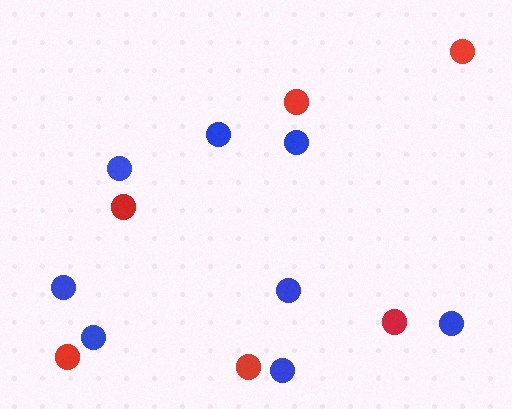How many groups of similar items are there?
There are 2 groups: one group of blue circles (8) and one group of red circles (6).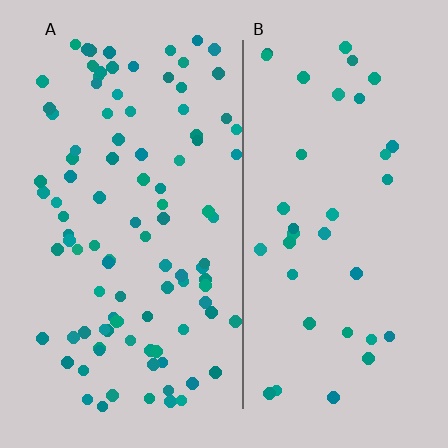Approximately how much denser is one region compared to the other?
Approximately 2.7× — region A over region B.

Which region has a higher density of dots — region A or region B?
A (the left).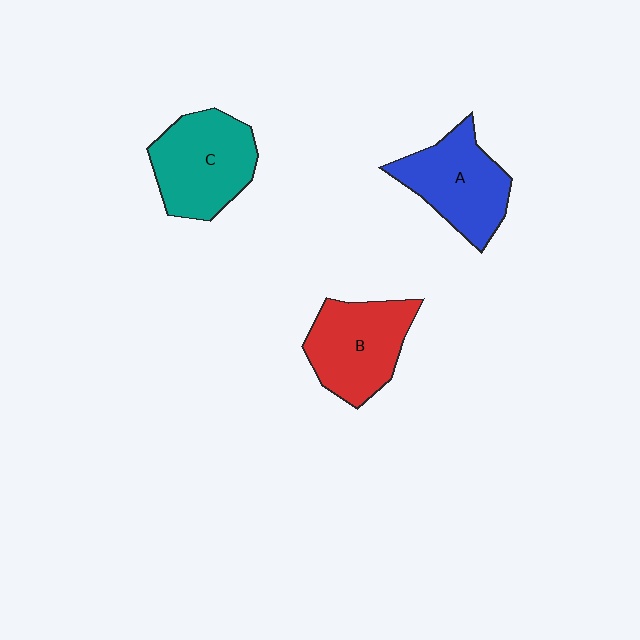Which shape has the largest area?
Shape C (teal).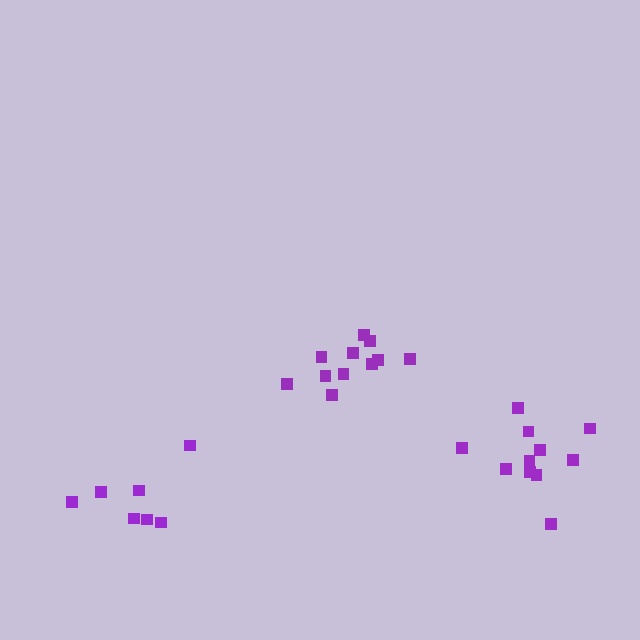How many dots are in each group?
Group 1: 11 dots, Group 2: 11 dots, Group 3: 7 dots (29 total).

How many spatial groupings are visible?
There are 3 spatial groupings.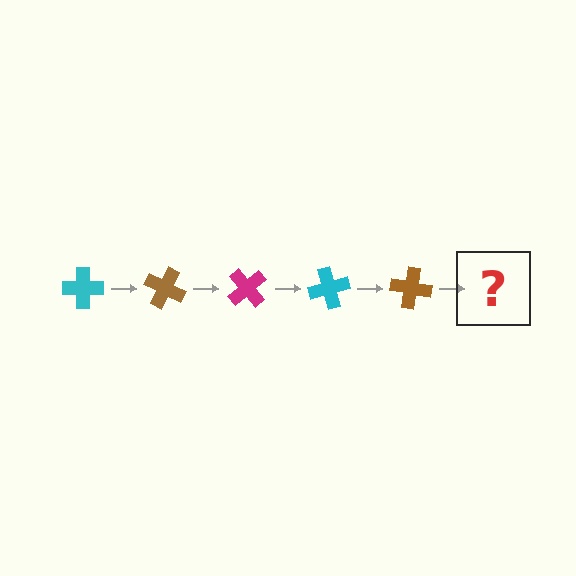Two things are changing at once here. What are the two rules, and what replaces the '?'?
The two rules are that it rotates 25 degrees each step and the color cycles through cyan, brown, and magenta. The '?' should be a magenta cross, rotated 125 degrees from the start.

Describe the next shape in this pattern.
It should be a magenta cross, rotated 125 degrees from the start.